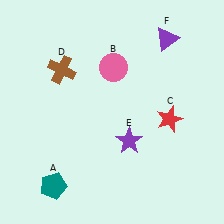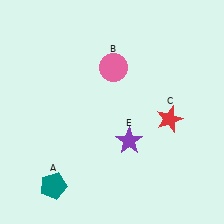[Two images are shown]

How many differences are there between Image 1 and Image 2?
There are 2 differences between the two images.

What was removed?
The brown cross (D), the purple triangle (F) were removed in Image 2.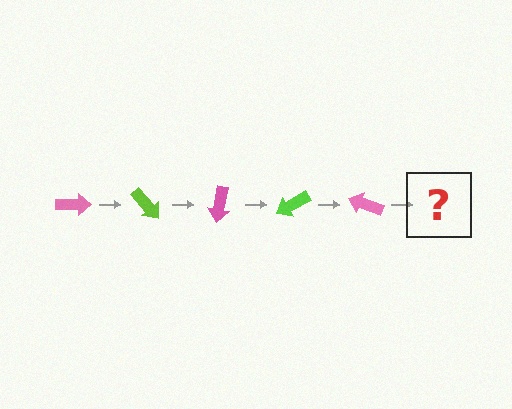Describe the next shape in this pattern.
It should be a lime arrow, rotated 250 degrees from the start.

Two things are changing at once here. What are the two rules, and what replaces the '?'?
The two rules are that it rotates 50 degrees each step and the color cycles through pink and lime. The '?' should be a lime arrow, rotated 250 degrees from the start.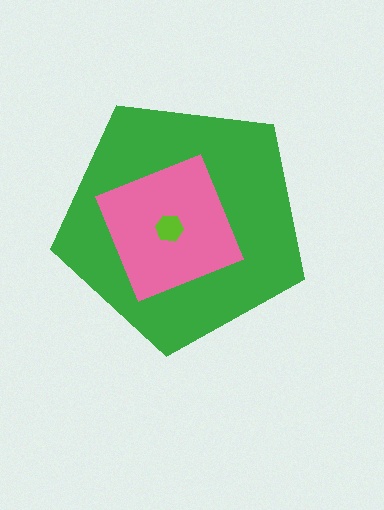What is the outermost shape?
The green pentagon.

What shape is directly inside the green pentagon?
The pink square.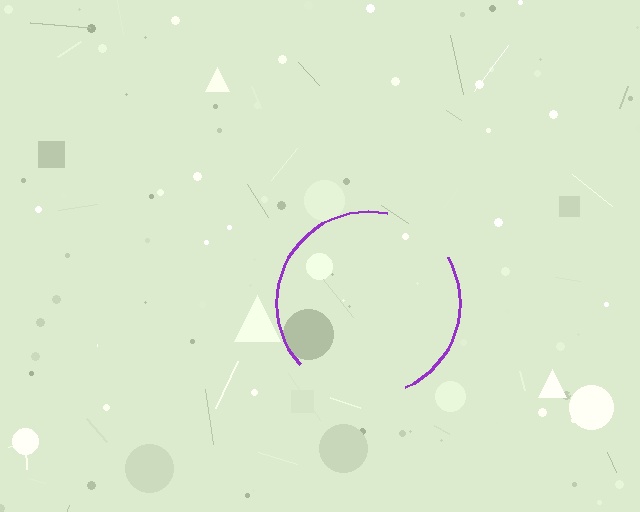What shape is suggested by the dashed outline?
The dashed outline suggests a circle.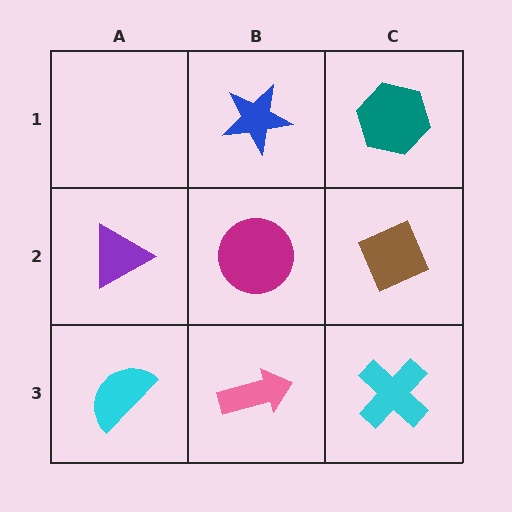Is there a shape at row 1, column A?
No, that cell is empty.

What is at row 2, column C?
A brown diamond.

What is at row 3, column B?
A pink arrow.